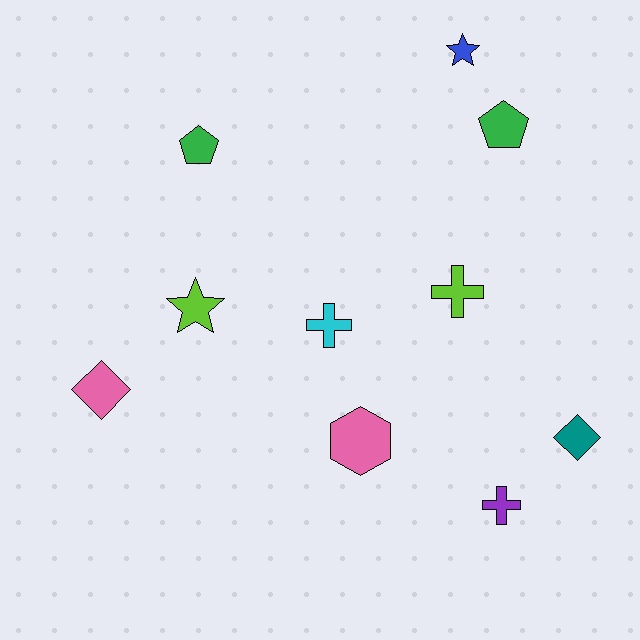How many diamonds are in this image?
There are 2 diamonds.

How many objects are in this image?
There are 10 objects.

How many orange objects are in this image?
There are no orange objects.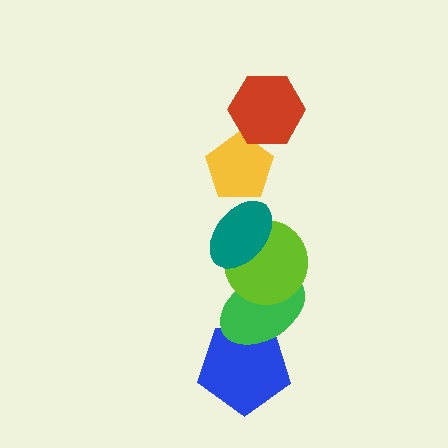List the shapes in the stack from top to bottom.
From top to bottom: the red hexagon, the yellow pentagon, the teal ellipse, the lime circle, the green ellipse, the blue pentagon.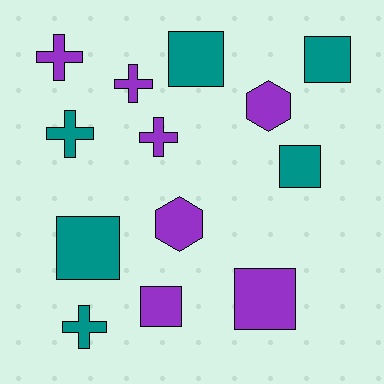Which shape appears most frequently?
Square, with 6 objects.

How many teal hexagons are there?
There are no teal hexagons.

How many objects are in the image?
There are 13 objects.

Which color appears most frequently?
Purple, with 7 objects.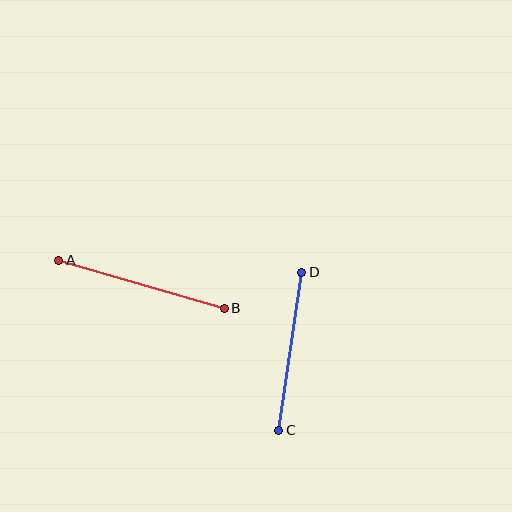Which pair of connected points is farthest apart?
Points A and B are farthest apart.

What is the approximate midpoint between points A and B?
The midpoint is at approximately (141, 284) pixels.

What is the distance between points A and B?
The distance is approximately 172 pixels.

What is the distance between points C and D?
The distance is approximately 160 pixels.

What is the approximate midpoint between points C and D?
The midpoint is at approximately (290, 351) pixels.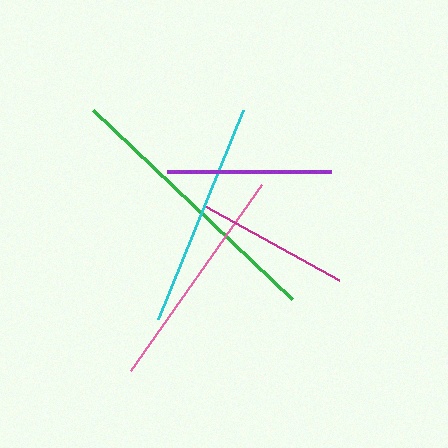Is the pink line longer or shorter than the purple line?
The pink line is longer than the purple line.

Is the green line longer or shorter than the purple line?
The green line is longer than the purple line.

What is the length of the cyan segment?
The cyan segment is approximately 226 pixels long.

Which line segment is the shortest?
The magenta line is the shortest at approximately 153 pixels.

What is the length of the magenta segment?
The magenta segment is approximately 153 pixels long.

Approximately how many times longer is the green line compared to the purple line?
The green line is approximately 1.7 times the length of the purple line.